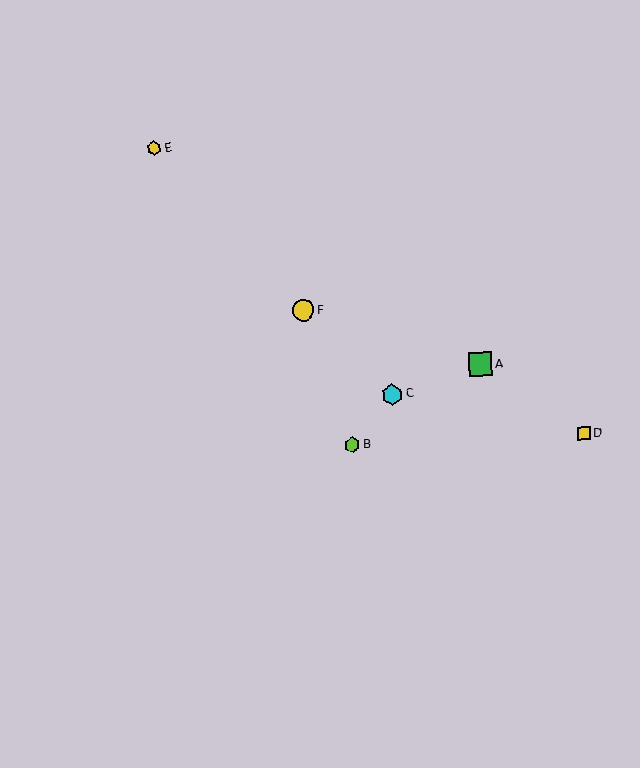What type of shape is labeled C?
Shape C is a cyan hexagon.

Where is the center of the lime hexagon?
The center of the lime hexagon is at (352, 445).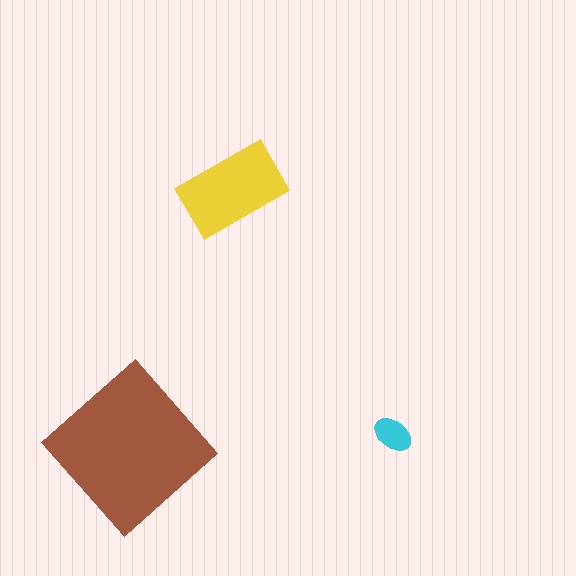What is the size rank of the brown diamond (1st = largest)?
1st.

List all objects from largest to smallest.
The brown diamond, the yellow rectangle, the cyan ellipse.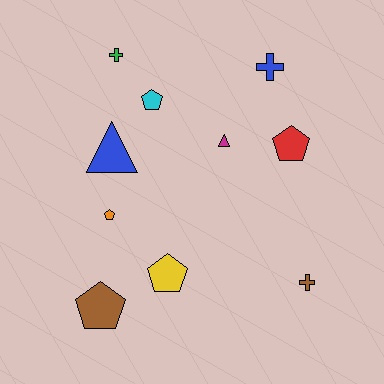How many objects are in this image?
There are 10 objects.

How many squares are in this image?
There are no squares.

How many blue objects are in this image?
There are 2 blue objects.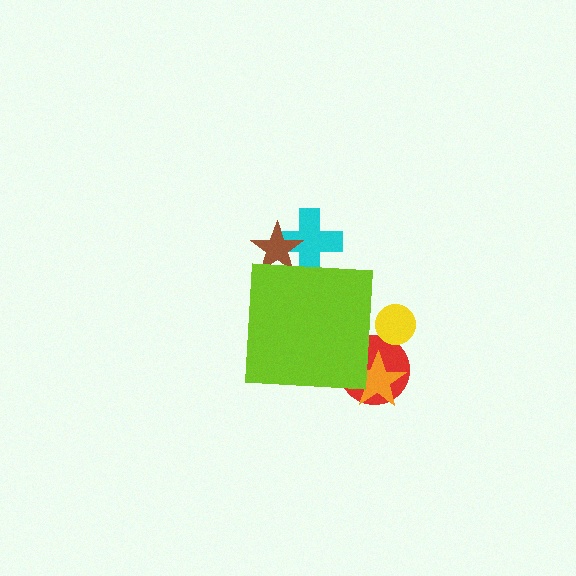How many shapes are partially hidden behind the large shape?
5 shapes are partially hidden.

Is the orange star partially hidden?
Yes, the orange star is partially hidden behind the lime square.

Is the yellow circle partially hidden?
Yes, the yellow circle is partially hidden behind the lime square.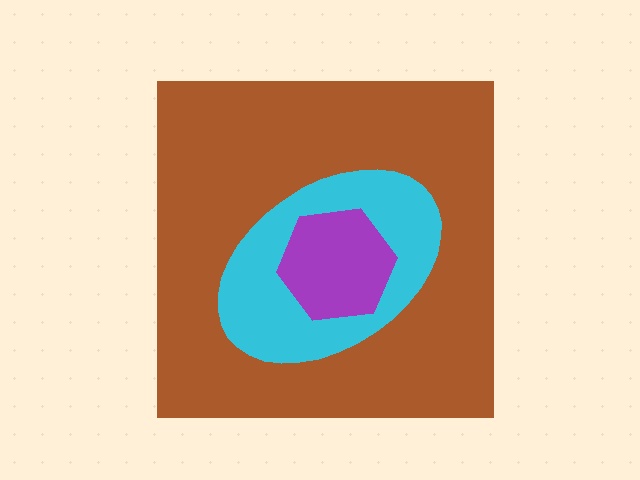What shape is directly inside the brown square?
The cyan ellipse.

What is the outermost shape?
The brown square.